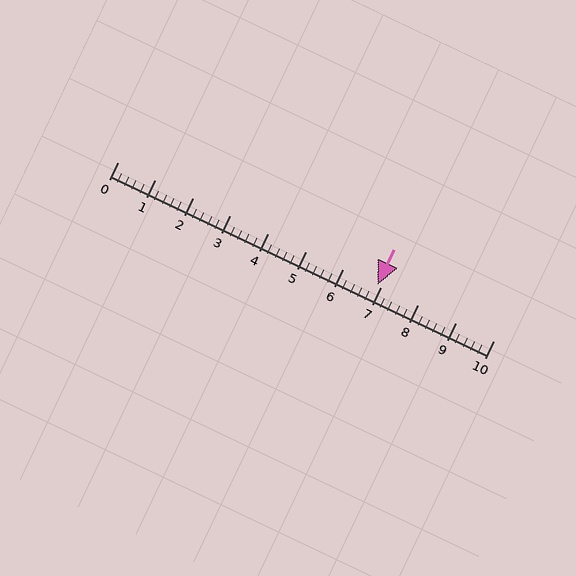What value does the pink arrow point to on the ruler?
The pink arrow points to approximately 6.9.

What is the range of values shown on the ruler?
The ruler shows values from 0 to 10.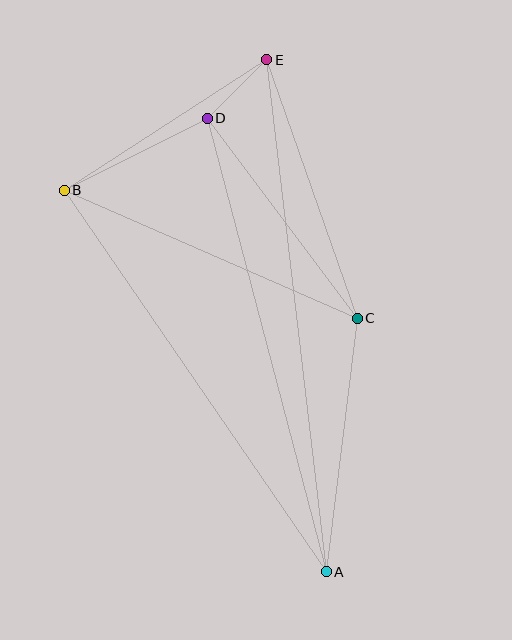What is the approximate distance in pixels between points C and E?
The distance between C and E is approximately 274 pixels.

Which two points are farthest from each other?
Points A and E are farthest from each other.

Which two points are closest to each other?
Points D and E are closest to each other.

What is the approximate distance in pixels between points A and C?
The distance between A and C is approximately 255 pixels.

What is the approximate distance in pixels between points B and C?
The distance between B and C is approximately 320 pixels.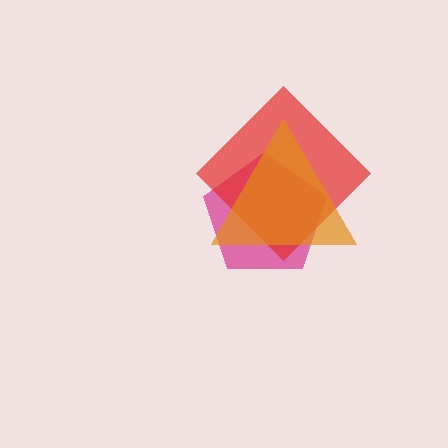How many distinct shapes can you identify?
There are 3 distinct shapes: a magenta pentagon, a red diamond, an orange triangle.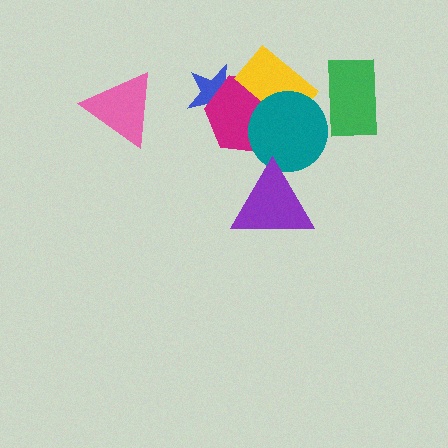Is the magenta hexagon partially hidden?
Yes, it is partially covered by another shape.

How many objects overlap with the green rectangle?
0 objects overlap with the green rectangle.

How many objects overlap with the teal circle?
3 objects overlap with the teal circle.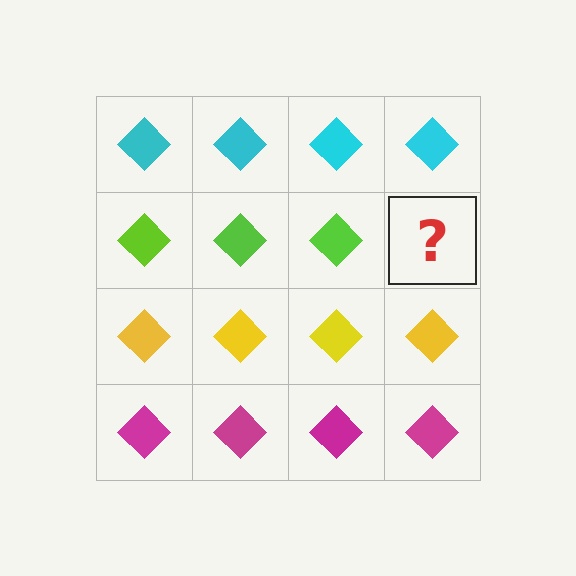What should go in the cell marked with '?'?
The missing cell should contain a lime diamond.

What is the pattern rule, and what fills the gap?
The rule is that each row has a consistent color. The gap should be filled with a lime diamond.